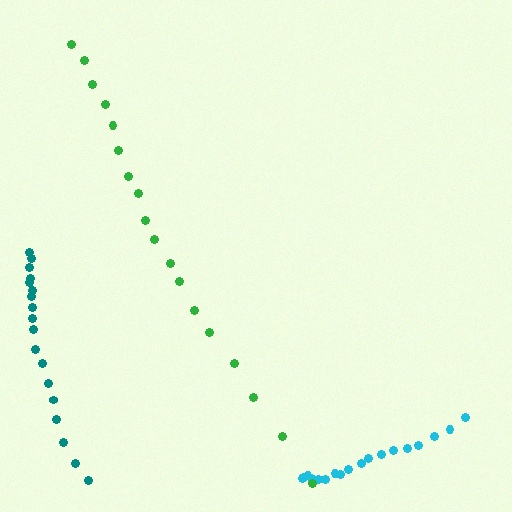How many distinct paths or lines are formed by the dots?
There are 3 distinct paths.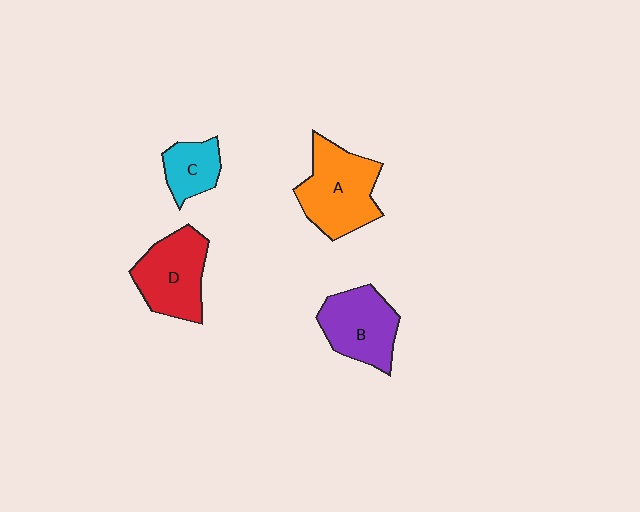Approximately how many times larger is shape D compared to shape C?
Approximately 1.8 times.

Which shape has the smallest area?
Shape C (cyan).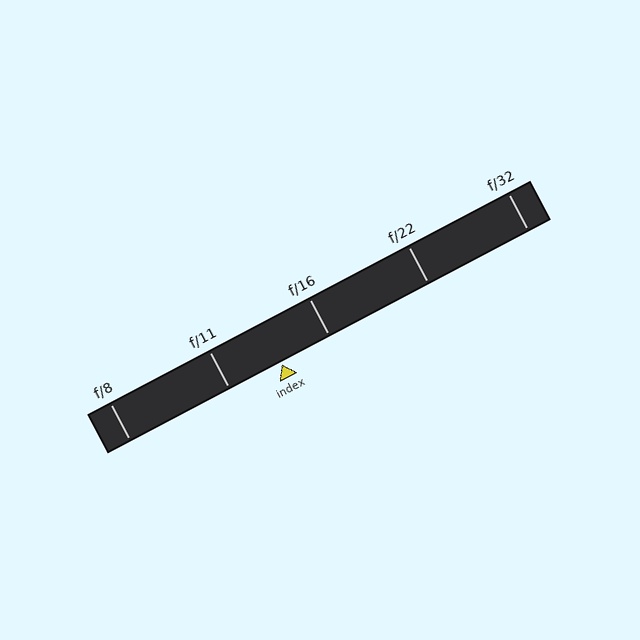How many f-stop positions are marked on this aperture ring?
There are 5 f-stop positions marked.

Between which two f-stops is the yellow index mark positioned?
The index mark is between f/11 and f/16.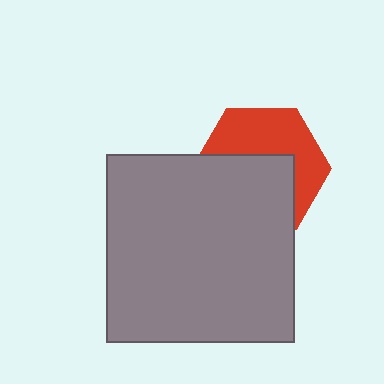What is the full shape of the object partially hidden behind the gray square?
The partially hidden object is a red hexagon.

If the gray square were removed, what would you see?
You would see the complete red hexagon.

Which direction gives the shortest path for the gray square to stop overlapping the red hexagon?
Moving down gives the shortest separation.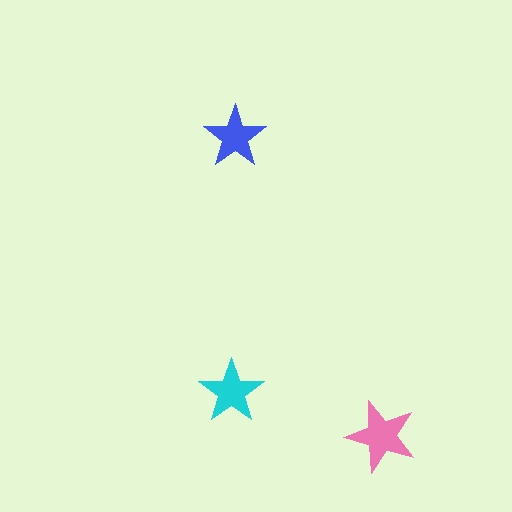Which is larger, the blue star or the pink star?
The pink one.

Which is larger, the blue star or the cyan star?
The cyan one.